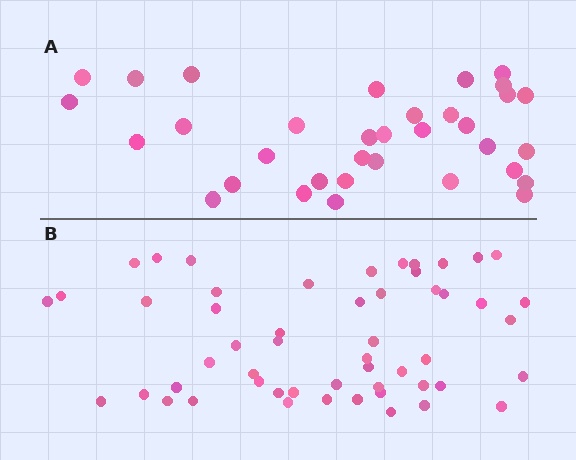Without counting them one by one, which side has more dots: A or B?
Region B (the bottom region) has more dots.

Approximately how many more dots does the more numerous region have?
Region B has approximately 20 more dots than region A.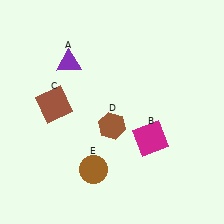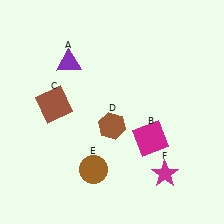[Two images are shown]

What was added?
A magenta star (F) was added in Image 2.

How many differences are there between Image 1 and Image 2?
There is 1 difference between the two images.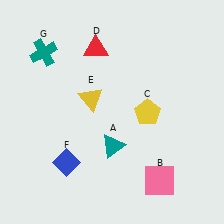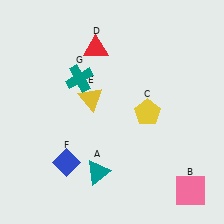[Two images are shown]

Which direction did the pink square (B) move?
The pink square (B) moved right.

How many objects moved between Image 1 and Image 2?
3 objects moved between the two images.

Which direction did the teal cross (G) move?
The teal cross (G) moved right.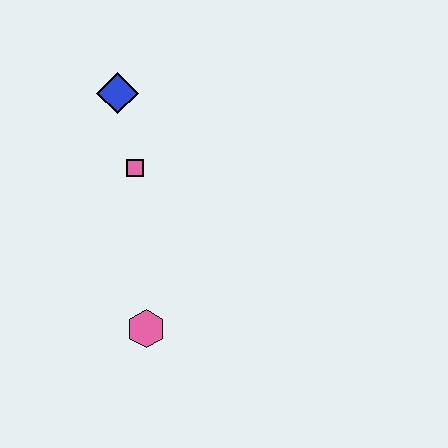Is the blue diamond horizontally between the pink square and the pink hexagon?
No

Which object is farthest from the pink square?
The pink hexagon is farthest from the pink square.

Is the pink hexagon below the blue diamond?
Yes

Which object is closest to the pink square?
The blue diamond is closest to the pink square.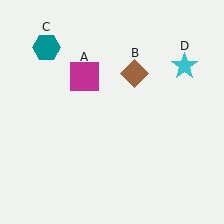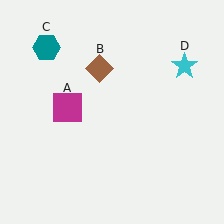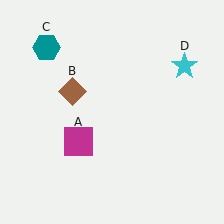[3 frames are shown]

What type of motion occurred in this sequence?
The magenta square (object A), brown diamond (object B) rotated counterclockwise around the center of the scene.